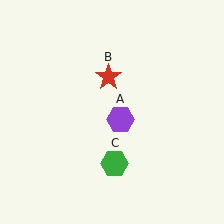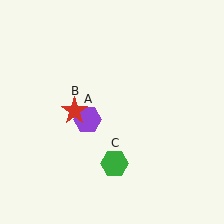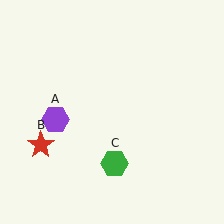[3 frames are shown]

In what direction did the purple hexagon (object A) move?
The purple hexagon (object A) moved left.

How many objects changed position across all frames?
2 objects changed position: purple hexagon (object A), red star (object B).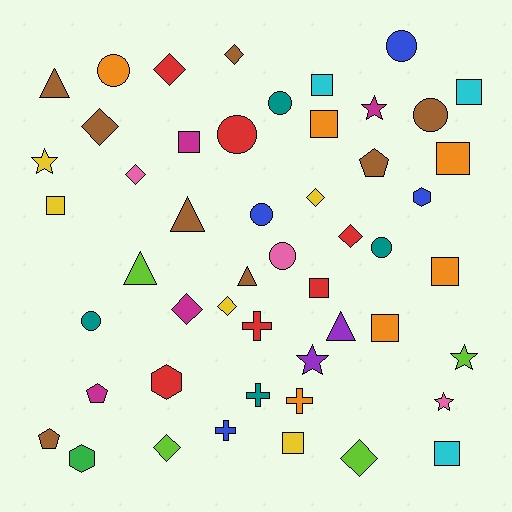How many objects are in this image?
There are 50 objects.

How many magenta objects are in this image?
There are 4 magenta objects.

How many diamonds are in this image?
There are 10 diamonds.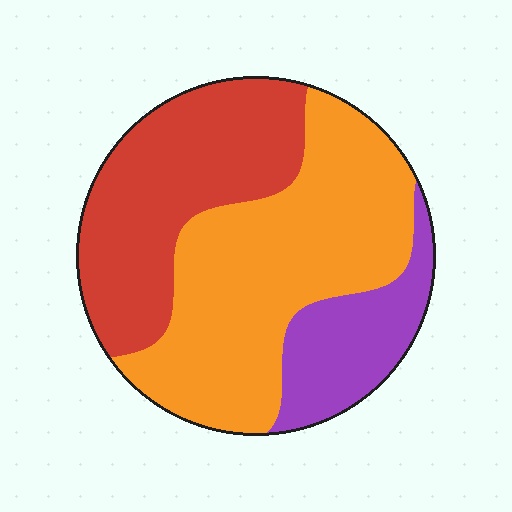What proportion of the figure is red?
Red covers 35% of the figure.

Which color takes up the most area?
Orange, at roughly 50%.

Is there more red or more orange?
Orange.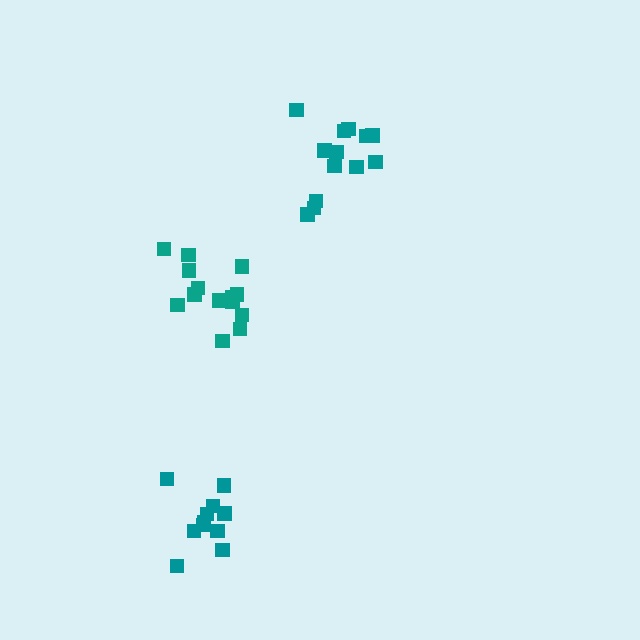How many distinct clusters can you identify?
There are 3 distinct clusters.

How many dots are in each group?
Group 1: 14 dots, Group 2: 13 dots, Group 3: 11 dots (38 total).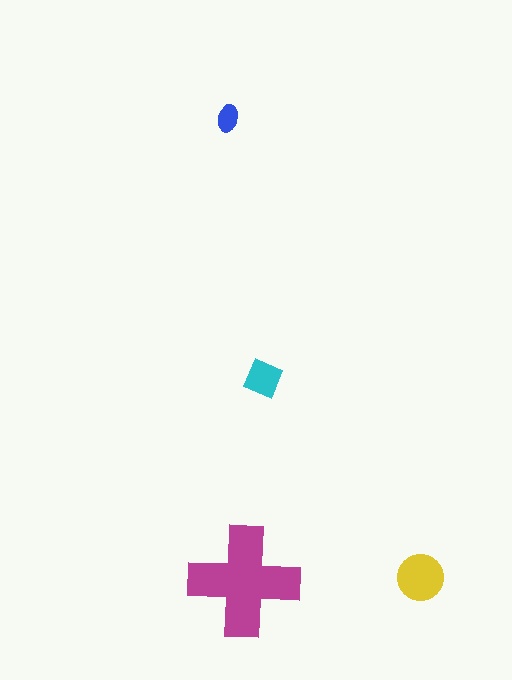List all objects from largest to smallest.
The magenta cross, the yellow circle, the cyan diamond, the blue ellipse.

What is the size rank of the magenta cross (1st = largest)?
1st.